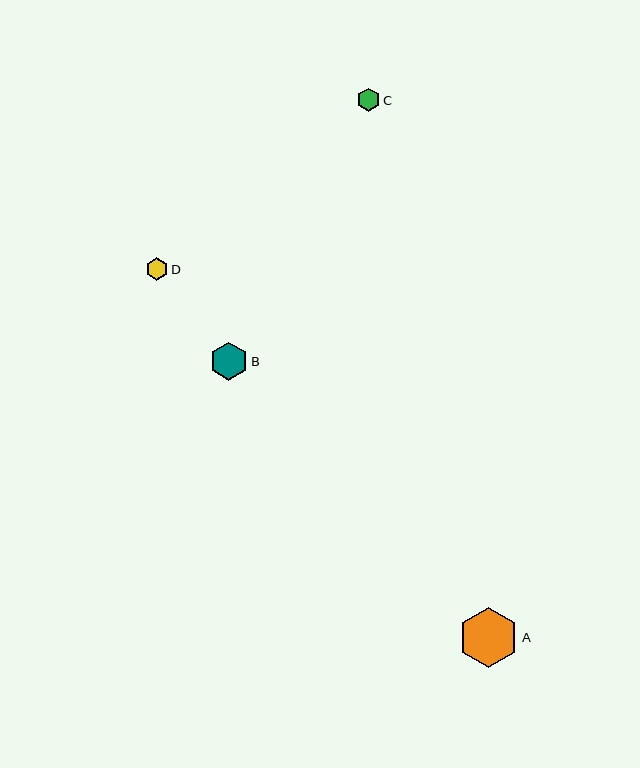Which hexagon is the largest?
Hexagon A is the largest with a size of approximately 60 pixels.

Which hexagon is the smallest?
Hexagon D is the smallest with a size of approximately 22 pixels.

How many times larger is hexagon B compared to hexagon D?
Hexagon B is approximately 1.7 times the size of hexagon D.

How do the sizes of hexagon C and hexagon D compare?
Hexagon C and hexagon D are approximately the same size.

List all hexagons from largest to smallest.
From largest to smallest: A, B, C, D.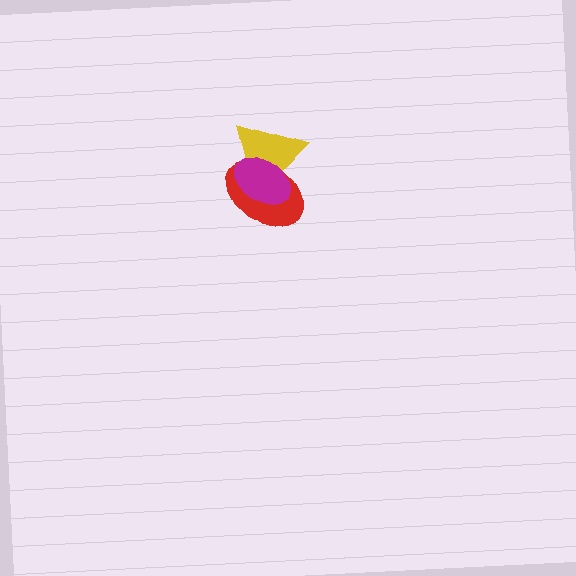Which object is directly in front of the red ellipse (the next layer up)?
The yellow triangle is directly in front of the red ellipse.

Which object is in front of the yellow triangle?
The magenta ellipse is in front of the yellow triangle.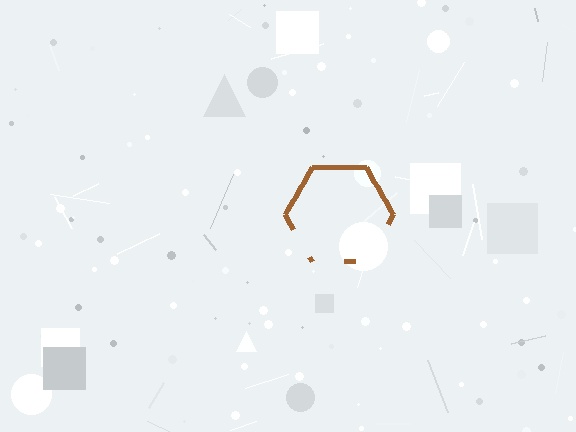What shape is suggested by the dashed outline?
The dashed outline suggests a hexagon.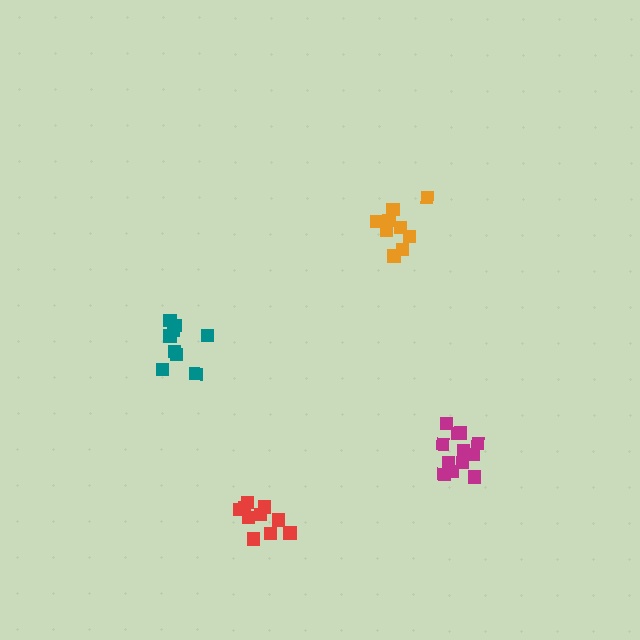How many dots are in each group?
Group 1: 10 dots, Group 2: 9 dots, Group 3: 12 dots, Group 4: 9 dots (40 total).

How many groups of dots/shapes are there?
There are 4 groups.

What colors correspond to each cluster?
The clusters are colored: red, orange, magenta, teal.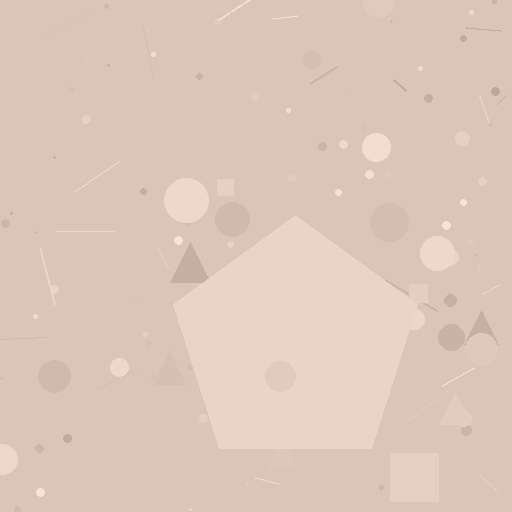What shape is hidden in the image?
A pentagon is hidden in the image.